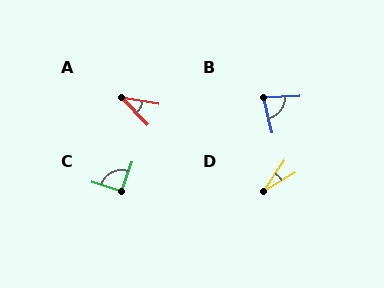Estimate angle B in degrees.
Approximately 78 degrees.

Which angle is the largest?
C, at approximately 92 degrees.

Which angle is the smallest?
D, at approximately 24 degrees.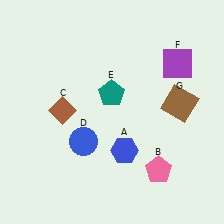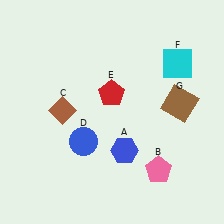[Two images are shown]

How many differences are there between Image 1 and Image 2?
There are 2 differences between the two images.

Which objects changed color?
E changed from teal to red. F changed from purple to cyan.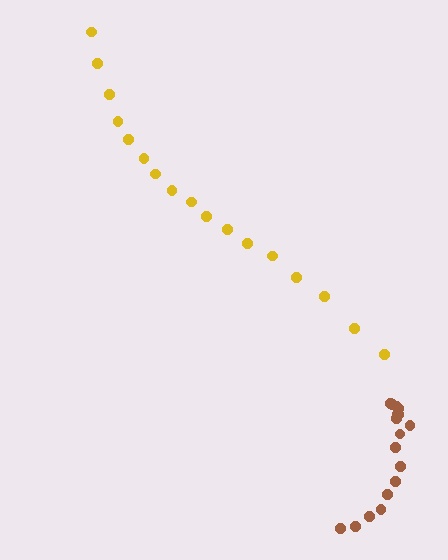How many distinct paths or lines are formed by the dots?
There are 2 distinct paths.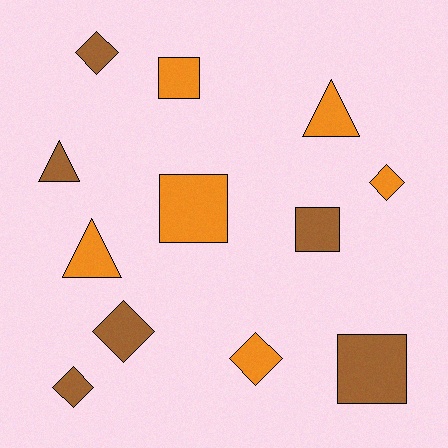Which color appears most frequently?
Orange, with 6 objects.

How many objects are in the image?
There are 12 objects.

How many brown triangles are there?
There is 1 brown triangle.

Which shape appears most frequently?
Diamond, with 5 objects.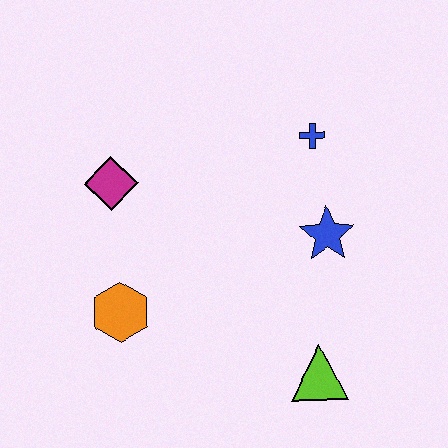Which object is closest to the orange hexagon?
The magenta diamond is closest to the orange hexagon.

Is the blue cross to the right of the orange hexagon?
Yes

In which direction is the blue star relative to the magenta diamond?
The blue star is to the right of the magenta diamond.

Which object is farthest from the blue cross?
The orange hexagon is farthest from the blue cross.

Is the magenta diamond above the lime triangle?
Yes